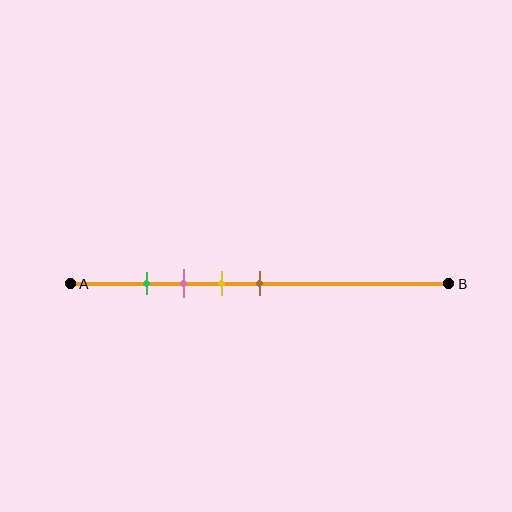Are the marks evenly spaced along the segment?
Yes, the marks are approximately evenly spaced.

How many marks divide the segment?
There are 4 marks dividing the segment.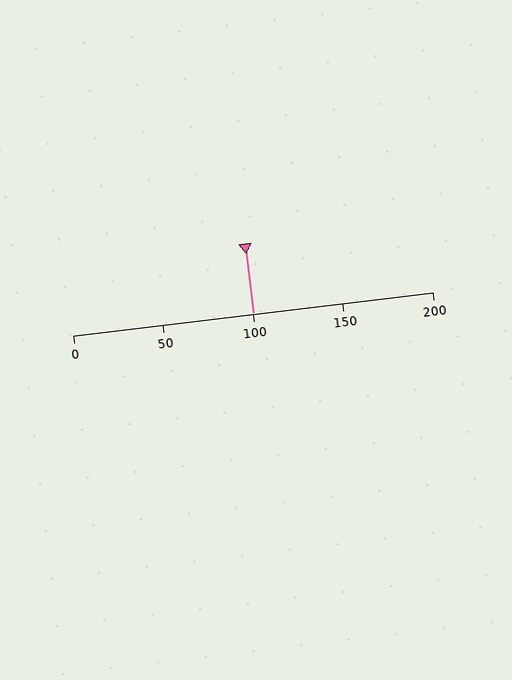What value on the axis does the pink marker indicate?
The marker indicates approximately 100.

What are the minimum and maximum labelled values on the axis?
The axis runs from 0 to 200.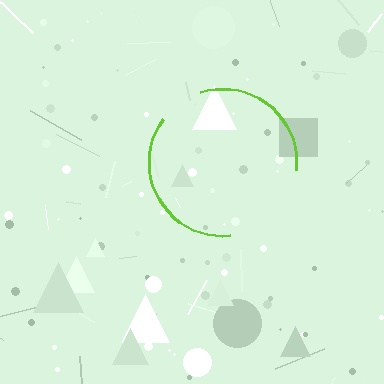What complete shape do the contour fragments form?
The contour fragments form a circle.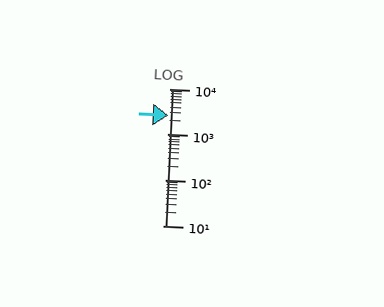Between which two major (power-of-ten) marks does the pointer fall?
The pointer is between 1000 and 10000.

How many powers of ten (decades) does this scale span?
The scale spans 3 decades, from 10 to 10000.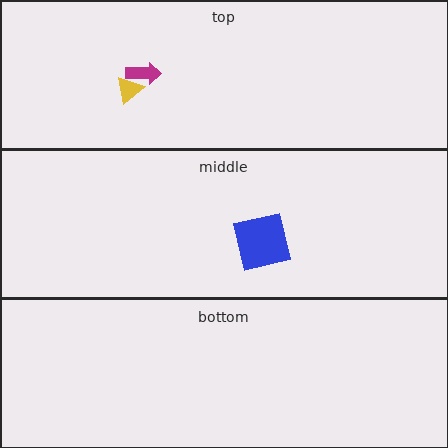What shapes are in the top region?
The magenta arrow, the yellow triangle.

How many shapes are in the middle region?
1.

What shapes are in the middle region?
The blue square.